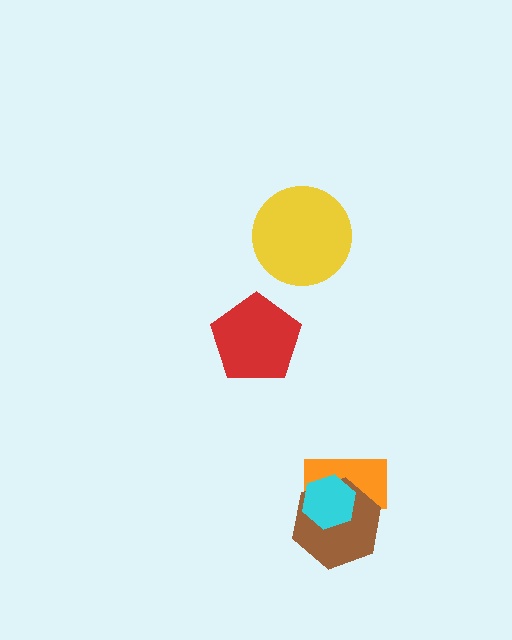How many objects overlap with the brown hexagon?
2 objects overlap with the brown hexagon.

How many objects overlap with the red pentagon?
0 objects overlap with the red pentagon.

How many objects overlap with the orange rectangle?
2 objects overlap with the orange rectangle.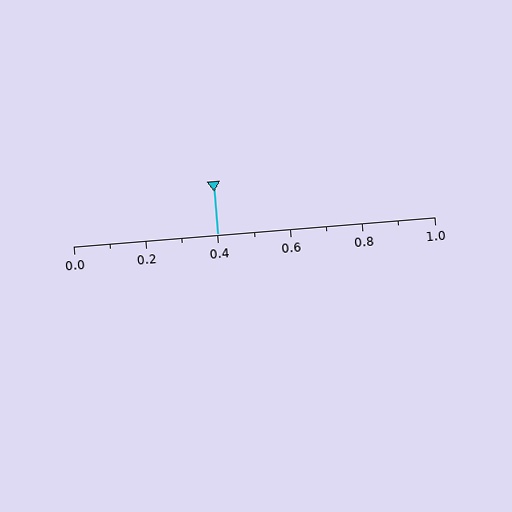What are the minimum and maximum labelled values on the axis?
The axis runs from 0.0 to 1.0.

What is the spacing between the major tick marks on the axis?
The major ticks are spaced 0.2 apart.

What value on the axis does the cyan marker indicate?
The marker indicates approximately 0.4.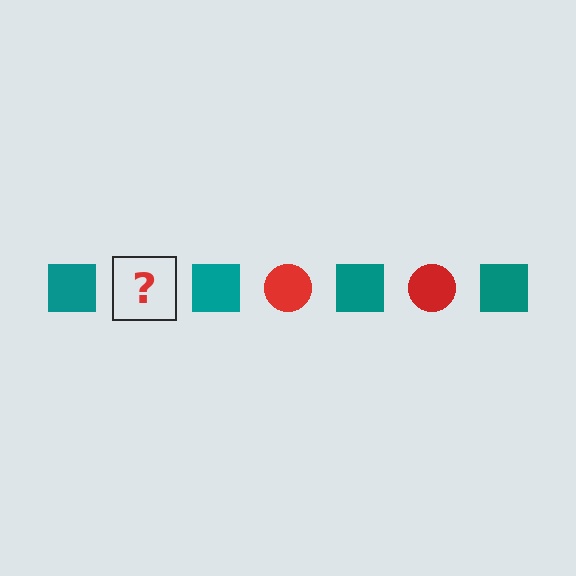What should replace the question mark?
The question mark should be replaced with a red circle.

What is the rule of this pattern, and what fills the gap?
The rule is that the pattern alternates between teal square and red circle. The gap should be filled with a red circle.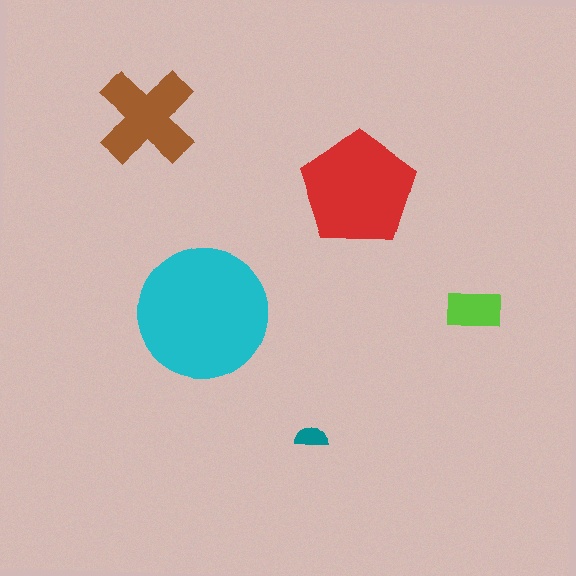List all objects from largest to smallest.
The cyan circle, the red pentagon, the brown cross, the lime rectangle, the teal semicircle.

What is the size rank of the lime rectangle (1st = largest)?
4th.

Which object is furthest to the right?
The lime rectangle is rightmost.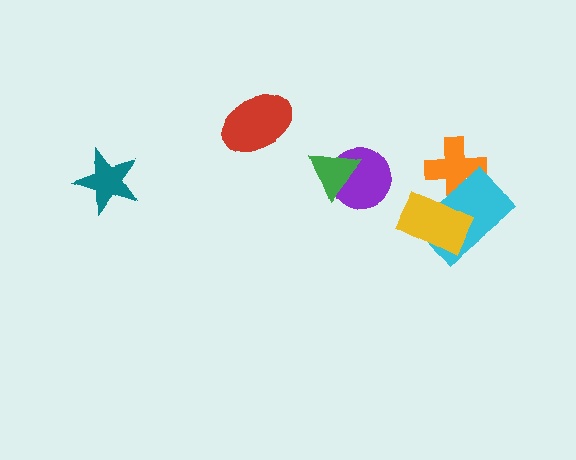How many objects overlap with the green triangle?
1 object overlaps with the green triangle.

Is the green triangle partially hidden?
No, no other shape covers it.